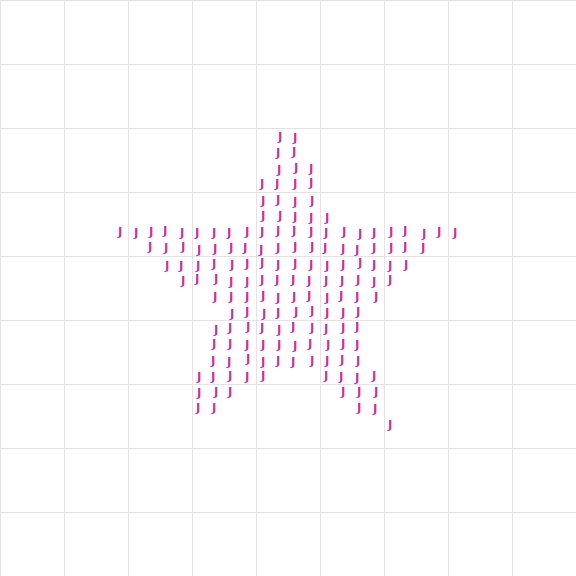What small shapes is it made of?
It is made of small letter J's.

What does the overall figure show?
The overall figure shows a star.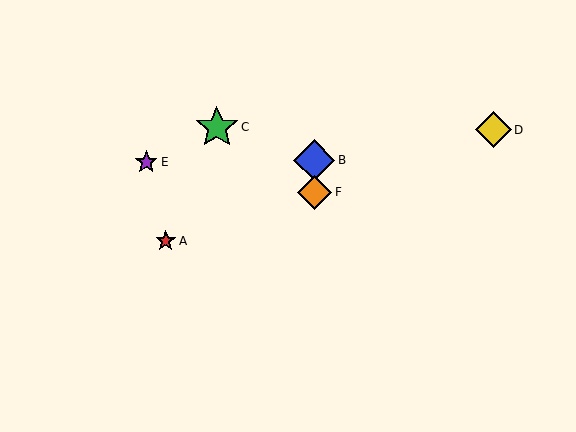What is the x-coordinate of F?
Object F is at x≈314.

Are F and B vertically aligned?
Yes, both are at x≈314.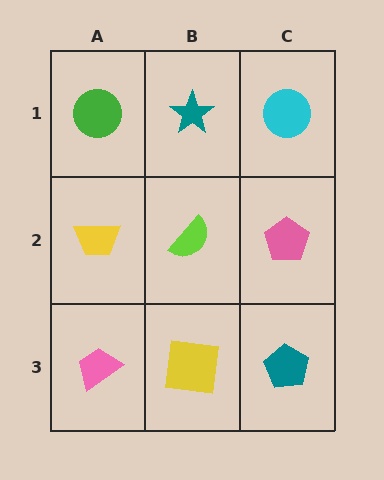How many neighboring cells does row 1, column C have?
2.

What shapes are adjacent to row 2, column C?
A cyan circle (row 1, column C), a teal pentagon (row 3, column C), a lime semicircle (row 2, column B).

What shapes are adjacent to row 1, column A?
A yellow trapezoid (row 2, column A), a teal star (row 1, column B).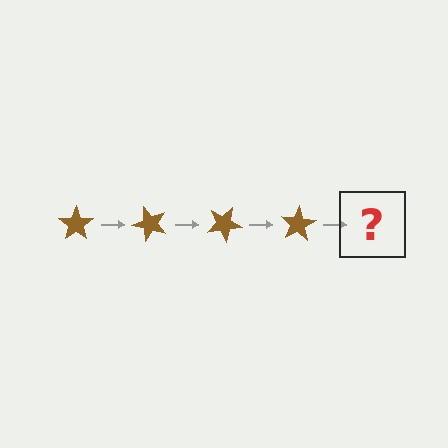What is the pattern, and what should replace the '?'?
The pattern is that the star rotates 50 degrees each step. The '?' should be a brown star rotated 200 degrees.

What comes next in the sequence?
The next element should be a brown star rotated 200 degrees.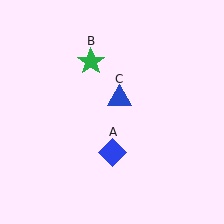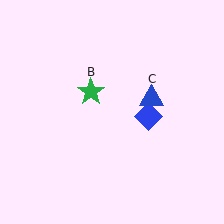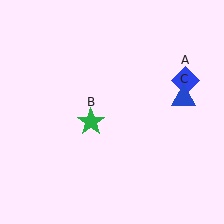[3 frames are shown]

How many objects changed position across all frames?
3 objects changed position: blue diamond (object A), green star (object B), blue triangle (object C).